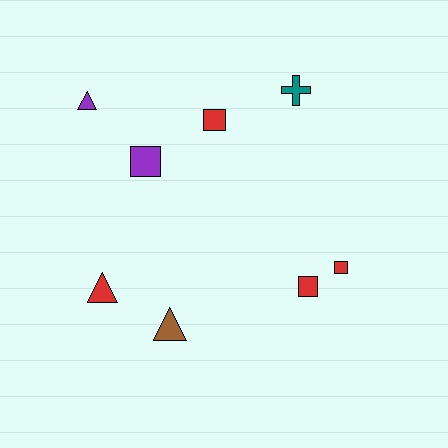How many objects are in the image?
There are 8 objects.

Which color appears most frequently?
Red, with 4 objects.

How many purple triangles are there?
There is 1 purple triangle.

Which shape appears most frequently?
Square, with 4 objects.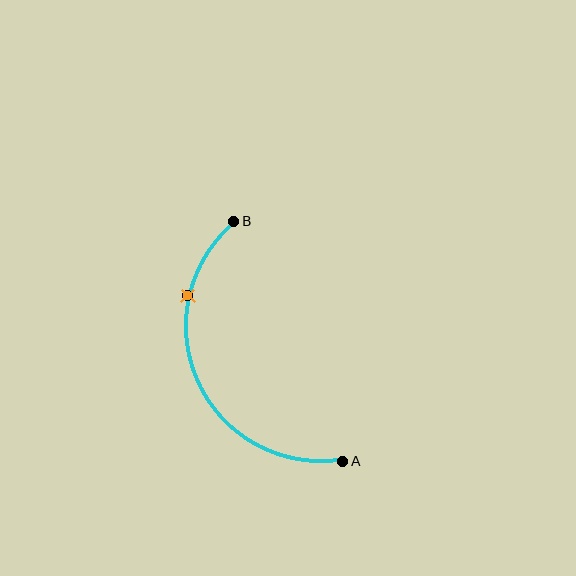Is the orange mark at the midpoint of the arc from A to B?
No. The orange mark lies on the arc but is closer to endpoint B. The arc midpoint would be at the point on the curve equidistant along the arc from both A and B.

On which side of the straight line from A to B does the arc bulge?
The arc bulges to the left of the straight line connecting A and B.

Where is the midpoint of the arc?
The arc midpoint is the point on the curve farthest from the straight line joining A and B. It sits to the left of that line.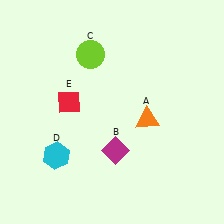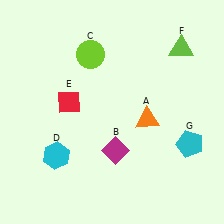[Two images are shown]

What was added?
A lime triangle (F), a cyan pentagon (G) were added in Image 2.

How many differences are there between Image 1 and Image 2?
There are 2 differences between the two images.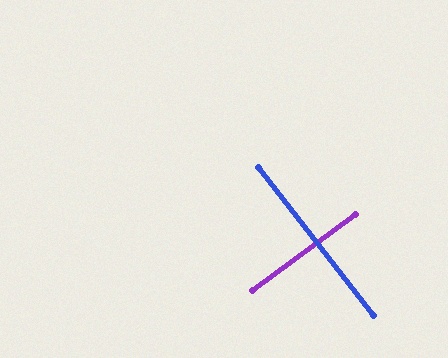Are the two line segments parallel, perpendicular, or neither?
Perpendicular — they meet at approximately 89°.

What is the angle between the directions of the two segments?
Approximately 89 degrees.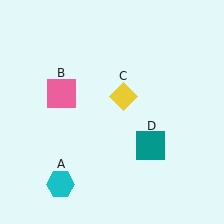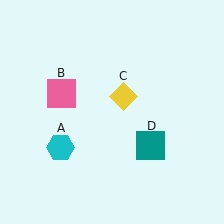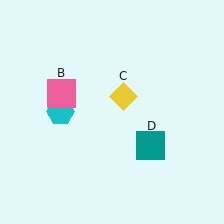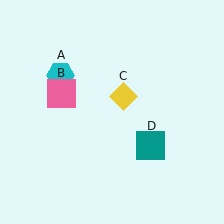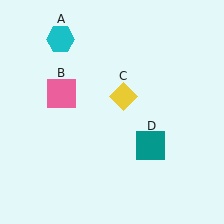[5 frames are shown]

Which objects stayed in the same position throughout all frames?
Pink square (object B) and yellow diamond (object C) and teal square (object D) remained stationary.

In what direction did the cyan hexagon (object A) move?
The cyan hexagon (object A) moved up.